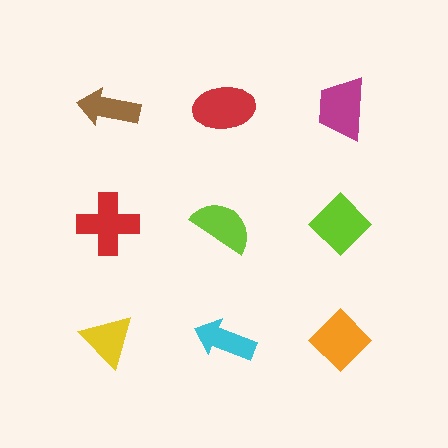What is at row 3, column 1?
A yellow triangle.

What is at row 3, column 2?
A cyan arrow.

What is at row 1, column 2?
A red ellipse.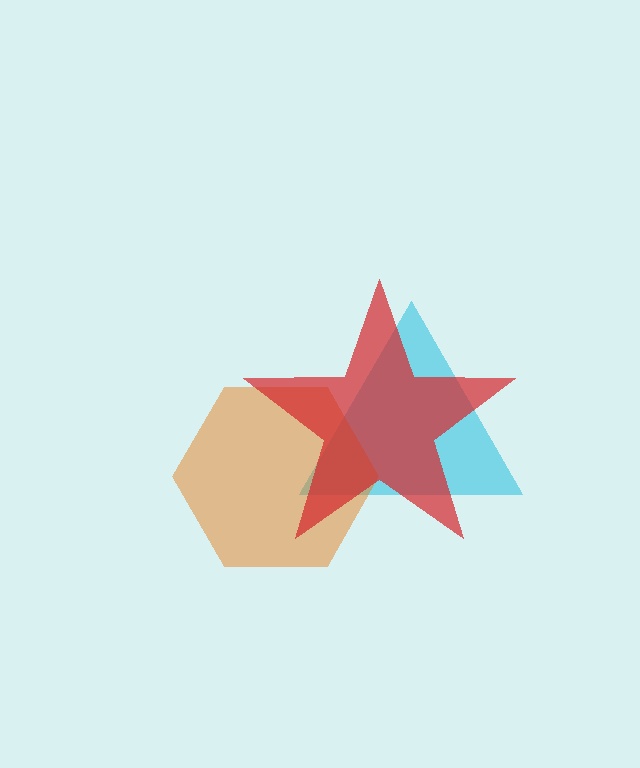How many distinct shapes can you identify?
There are 3 distinct shapes: a cyan triangle, an orange hexagon, a red star.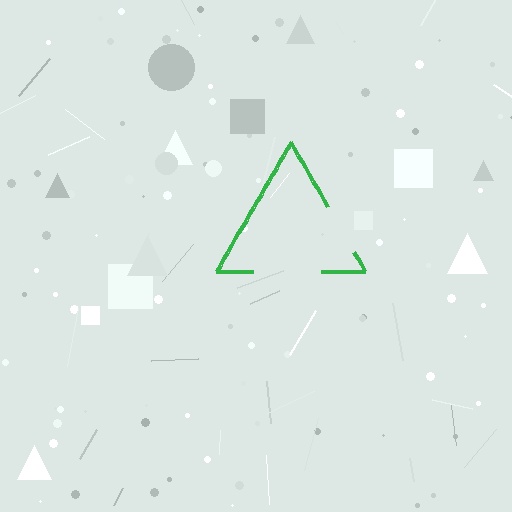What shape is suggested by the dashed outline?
The dashed outline suggests a triangle.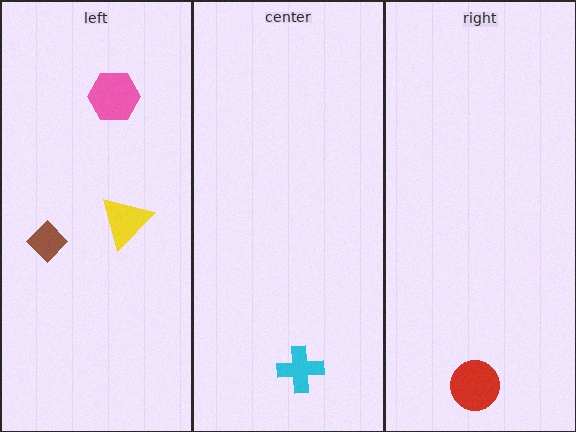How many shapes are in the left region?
3.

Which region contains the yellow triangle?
The left region.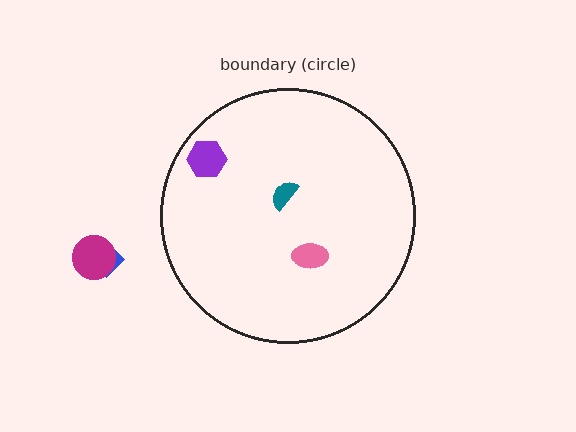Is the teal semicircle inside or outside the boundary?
Inside.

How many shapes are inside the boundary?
3 inside, 2 outside.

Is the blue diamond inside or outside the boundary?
Outside.